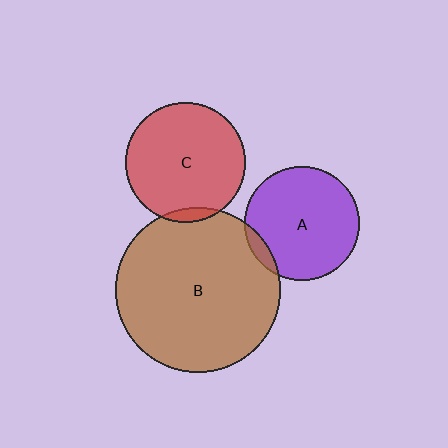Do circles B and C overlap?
Yes.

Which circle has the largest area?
Circle B (brown).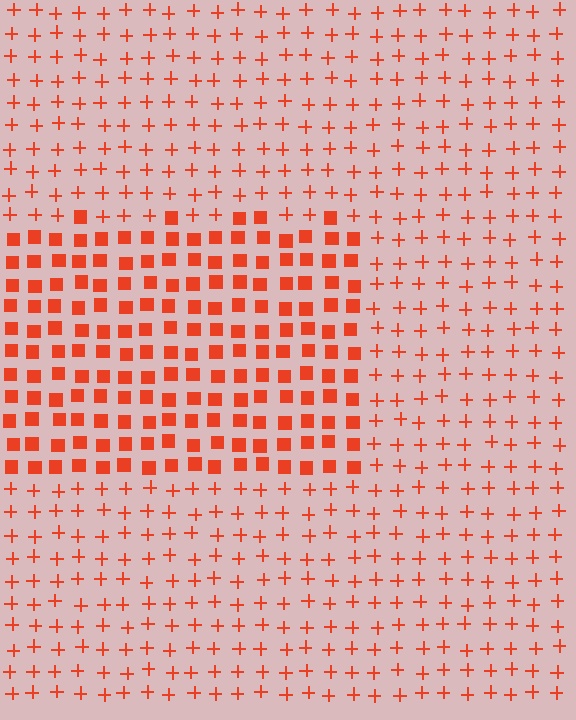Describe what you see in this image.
The image is filled with small red elements arranged in a uniform grid. A rectangle-shaped region contains squares, while the surrounding area contains plus signs. The boundary is defined purely by the change in element shape.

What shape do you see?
I see a rectangle.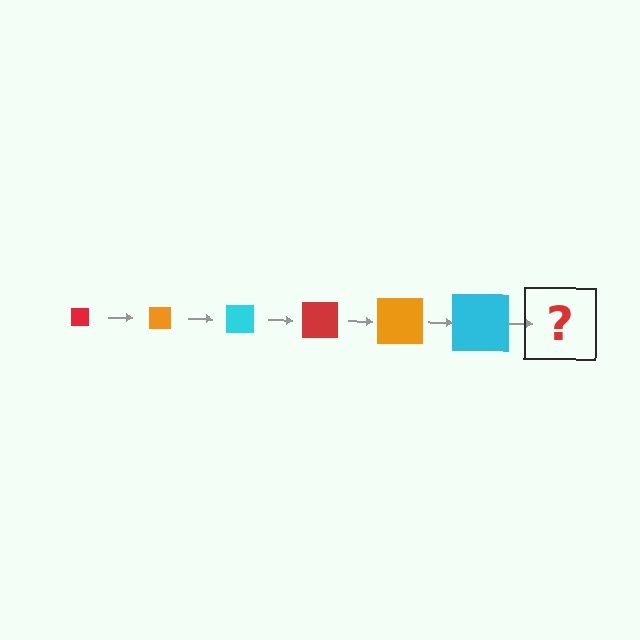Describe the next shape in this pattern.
It should be a red square, larger than the previous one.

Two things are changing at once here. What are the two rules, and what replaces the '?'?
The two rules are that the square grows larger each step and the color cycles through red, orange, and cyan. The '?' should be a red square, larger than the previous one.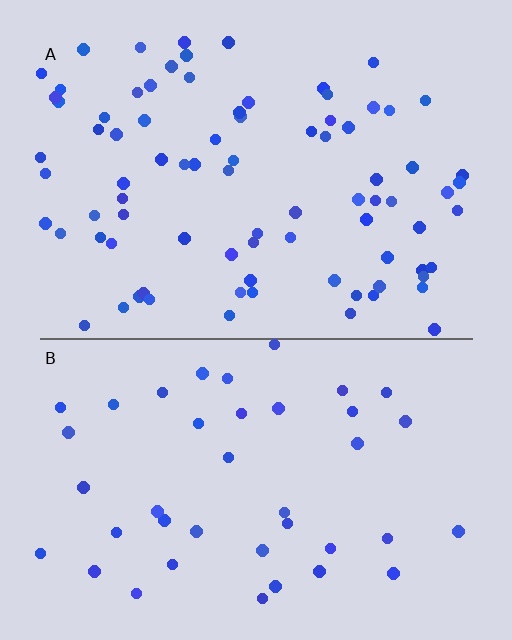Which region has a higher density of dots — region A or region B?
A (the top).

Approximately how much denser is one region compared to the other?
Approximately 2.1× — region A over region B.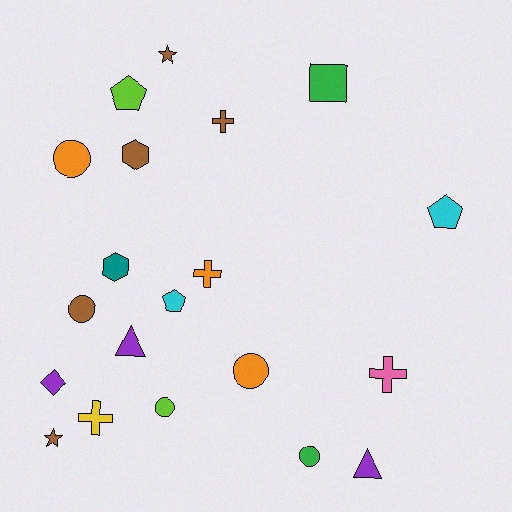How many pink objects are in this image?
There is 1 pink object.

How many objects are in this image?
There are 20 objects.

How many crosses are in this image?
There are 4 crosses.